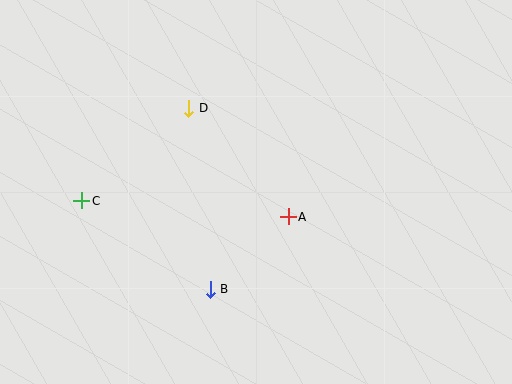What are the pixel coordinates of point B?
Point B is at (210, 290).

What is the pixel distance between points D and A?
The distance between D and A is 148 pixels.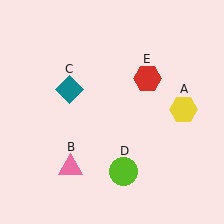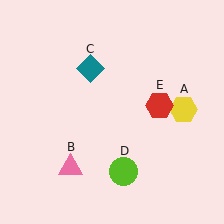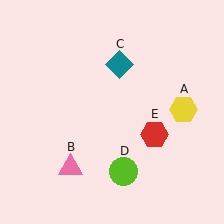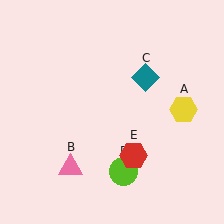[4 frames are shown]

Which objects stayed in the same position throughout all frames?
Yellow hexagon (object A) and pink triangle (object B) and lime circle (object D) remained stationary.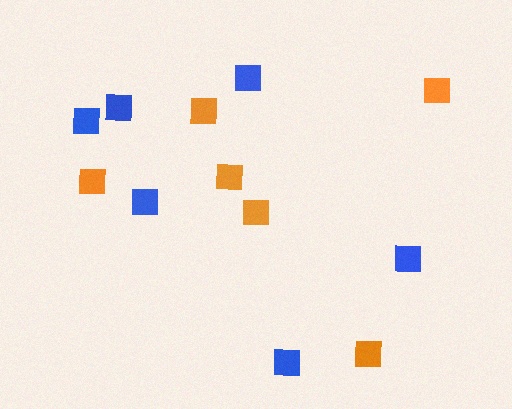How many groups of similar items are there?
There are 2 groups: one group of blue squares (6) and one group of orange squares (6).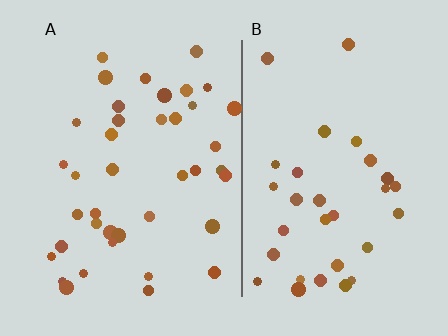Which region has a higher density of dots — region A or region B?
A (the left).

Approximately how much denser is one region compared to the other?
Approximately 1.2× — region A over region B.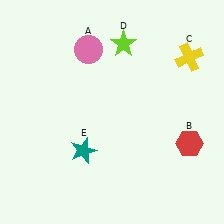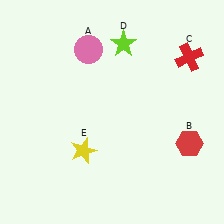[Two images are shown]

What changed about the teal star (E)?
In Image 1, E is teal. In Image 2, it changed to yellow.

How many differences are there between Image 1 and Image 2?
There are 2 differences between the two images.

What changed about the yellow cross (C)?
In Image 1, C is yellow. In Image 2, it changed to red.